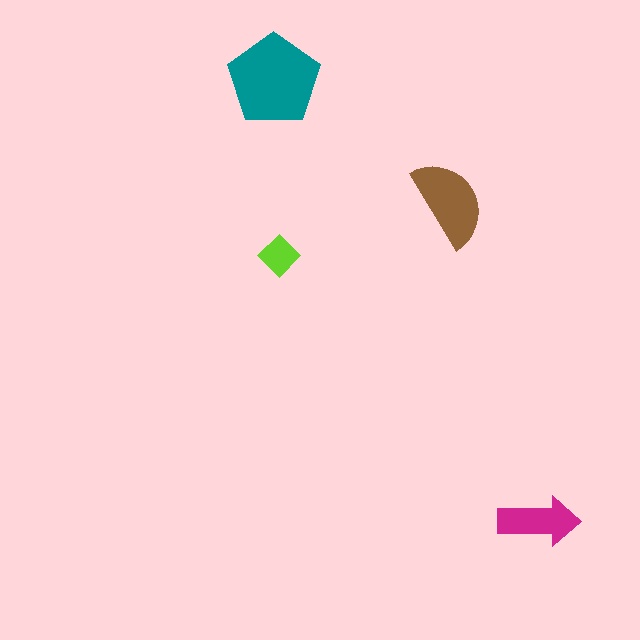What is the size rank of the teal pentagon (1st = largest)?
1st.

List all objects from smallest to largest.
The lime diamond, the magenta arrow, the brown semicircle, the teal pentagon.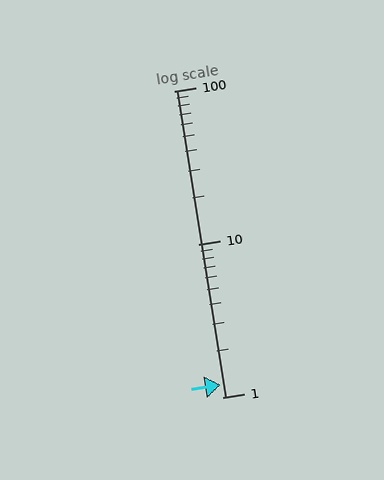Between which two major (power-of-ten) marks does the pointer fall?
The pointer is between 1 and 10.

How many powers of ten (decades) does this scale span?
The scale spans 2 decades, from 1 to 100.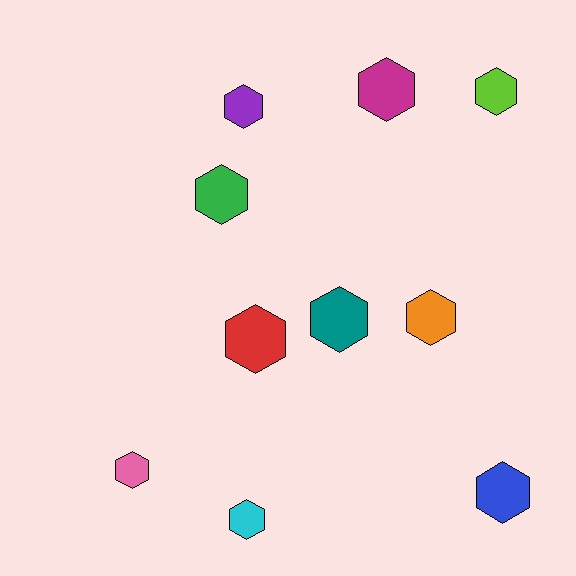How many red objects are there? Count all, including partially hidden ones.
There is 1 red object.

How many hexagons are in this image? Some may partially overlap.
There are 10 hexagons.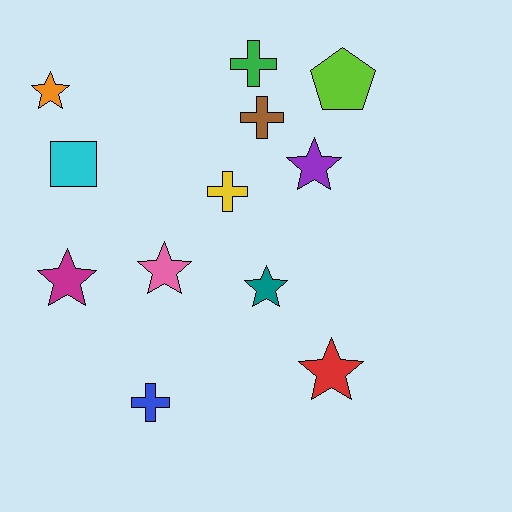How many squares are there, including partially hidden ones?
There is 1 square.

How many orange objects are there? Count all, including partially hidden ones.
There is 1 orange object.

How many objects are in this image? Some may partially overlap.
There are 12 objects.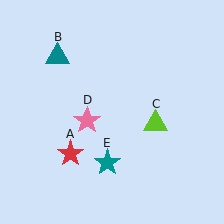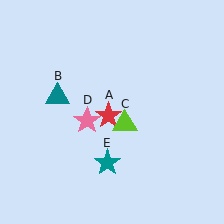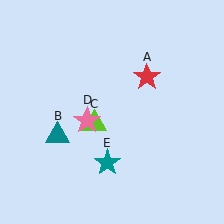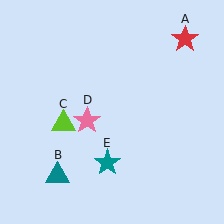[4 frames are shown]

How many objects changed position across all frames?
3 objects changed position: red star (object A), teal triangle (object B), lime triangle (object C).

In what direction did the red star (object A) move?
The red star (object A) moved up and to the right.